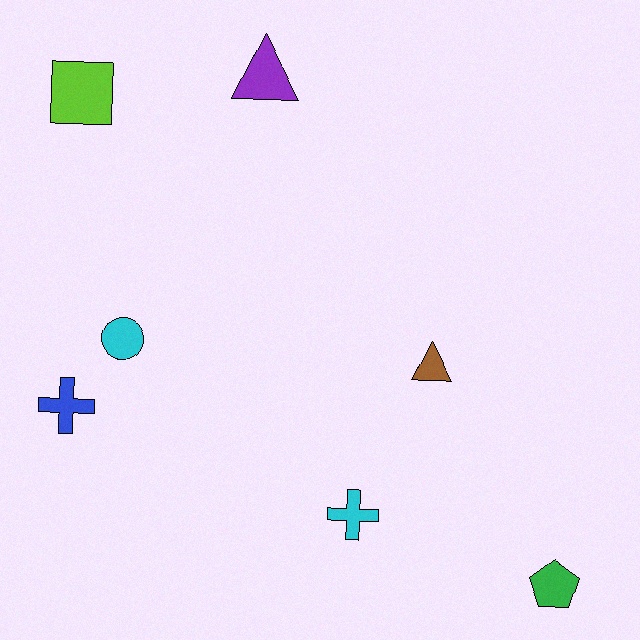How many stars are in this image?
There are no stars.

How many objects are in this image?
There are 7 objects.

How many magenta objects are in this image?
There are no magenta objects.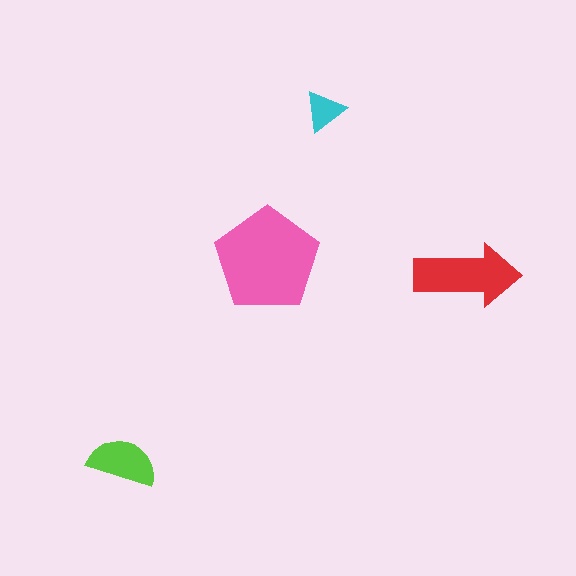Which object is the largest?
The pink pentagon.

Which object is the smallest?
The cyan triangle.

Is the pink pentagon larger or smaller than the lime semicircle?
Larger.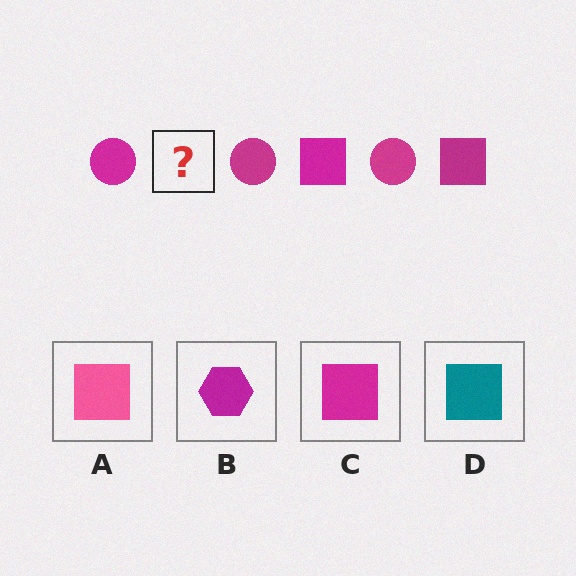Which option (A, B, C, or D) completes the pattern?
C.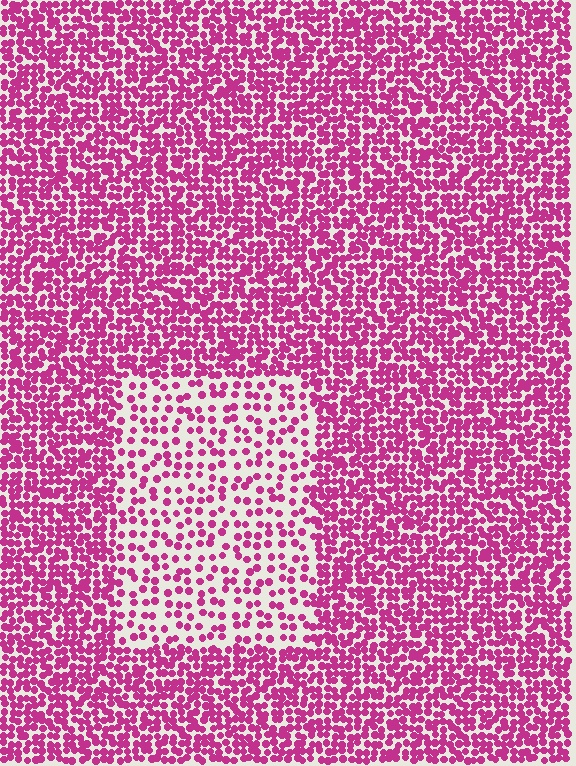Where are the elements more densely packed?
The elements are more densely packed outside the rectangle boundary.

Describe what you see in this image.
The image contains small magenta elements arranged at two different densities. A rectangle-shaped region is visible where the elements are less densely packed than the surrounding area.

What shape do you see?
I see a rectangle.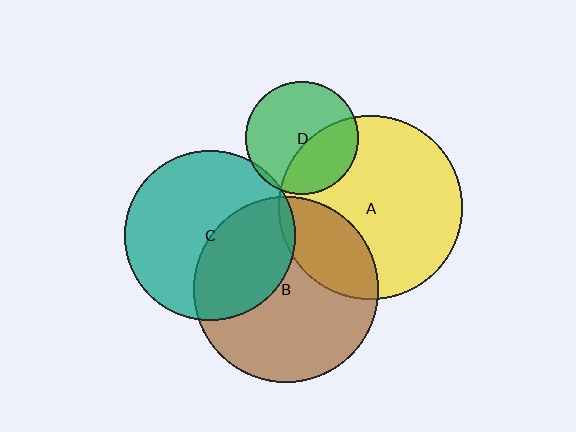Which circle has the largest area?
Circle B (brown).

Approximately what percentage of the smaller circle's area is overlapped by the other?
Approximately 5%.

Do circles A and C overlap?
Yes.